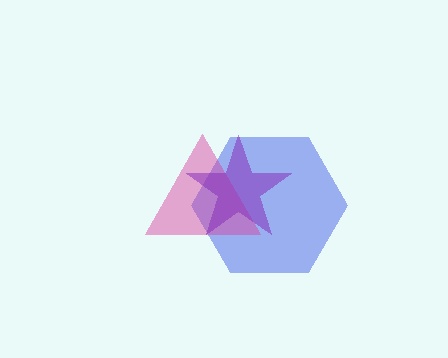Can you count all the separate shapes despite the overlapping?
Yes, there are 3 separate shapes.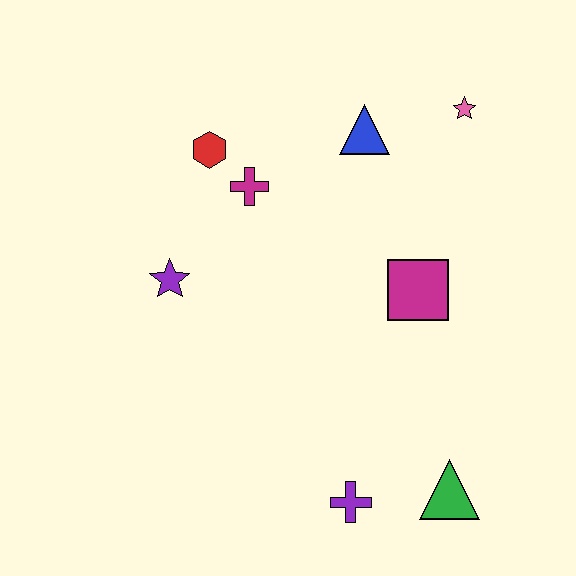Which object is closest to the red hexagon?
The magenta cross is closest to the red hexagon.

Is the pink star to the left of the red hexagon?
No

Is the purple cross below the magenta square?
Yes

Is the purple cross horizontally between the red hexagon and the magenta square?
Yes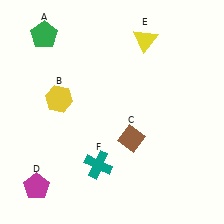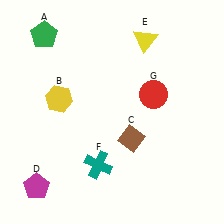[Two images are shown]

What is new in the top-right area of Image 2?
A red circle (G) was added in the top-right area of Image 2.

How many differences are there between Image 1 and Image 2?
There is 1 difference between the two images.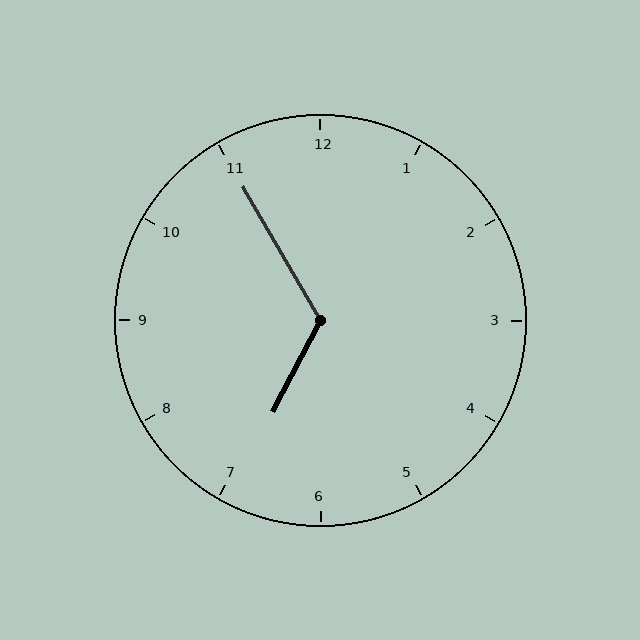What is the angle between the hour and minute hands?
Approximately 122 degrees.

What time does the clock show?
6:55.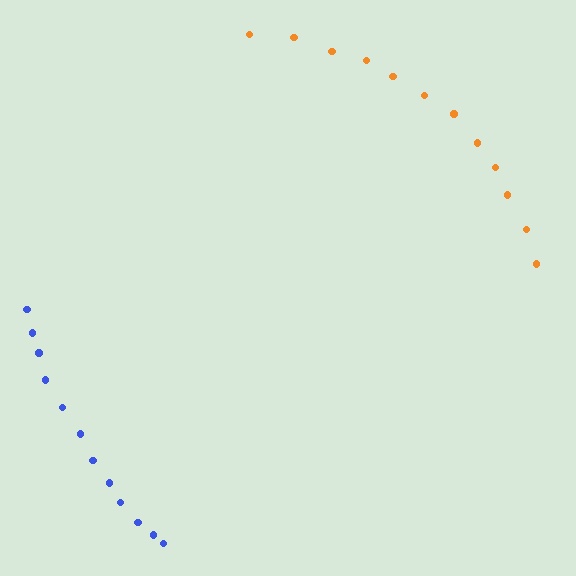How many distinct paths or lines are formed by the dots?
There are 2 distinct paths.